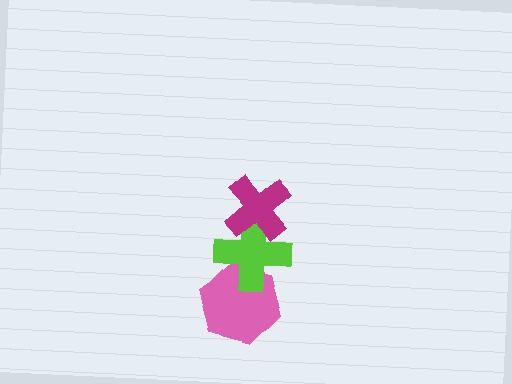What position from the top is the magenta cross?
The magenta cross is 1st from the top.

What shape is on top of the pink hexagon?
The lime cross is on top of the pink hexagon.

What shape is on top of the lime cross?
The magenta cross is on top of the lime cross.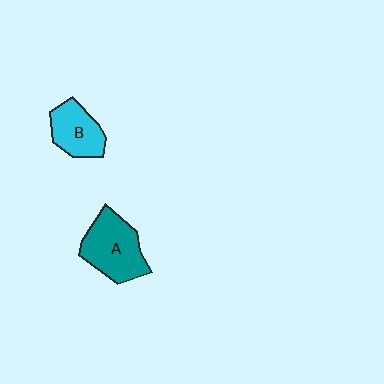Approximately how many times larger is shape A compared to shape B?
Approximately 1.4 times.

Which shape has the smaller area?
Shape B (cyan).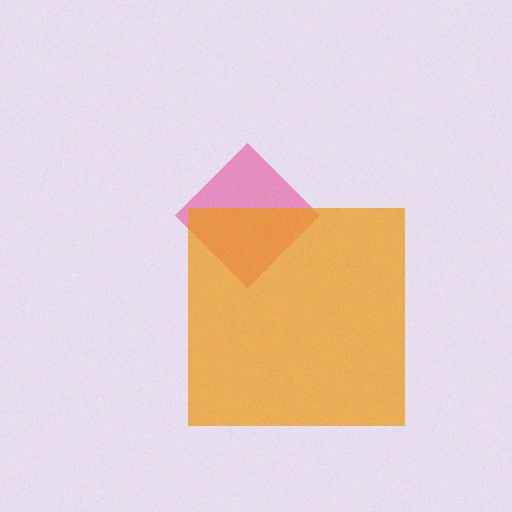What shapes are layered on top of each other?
The layered shapes are: a pink diamond, an orange square.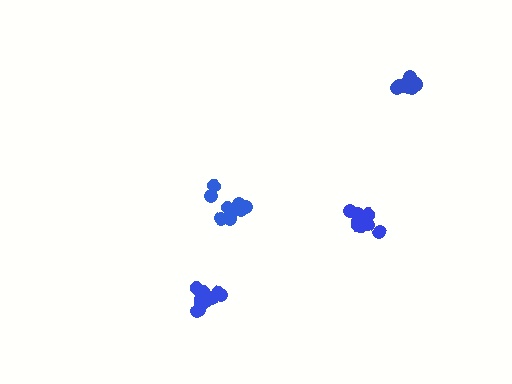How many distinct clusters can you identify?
There are 4 distinct clusters.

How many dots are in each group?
Group 1: 10 dots, Group 2: 10 dots, Group 3: 10 dots, Group 4: 10 dots (40 total).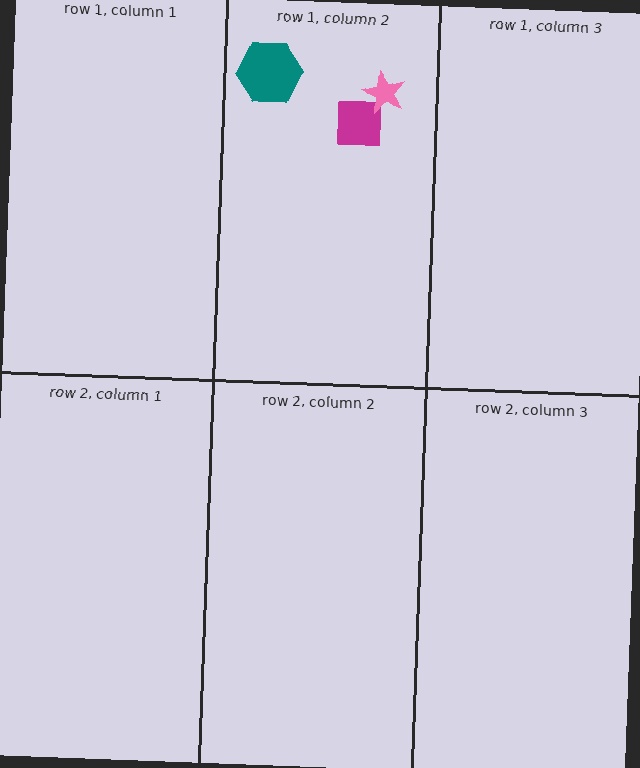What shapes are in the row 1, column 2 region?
The magenta square, the teal hexagon, the pink star.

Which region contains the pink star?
The row 1, column 2 region.